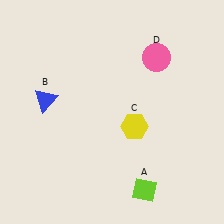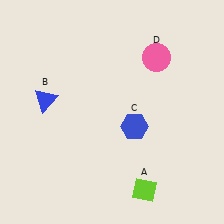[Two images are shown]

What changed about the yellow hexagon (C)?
In Image 1, C is yellow. In Image 2, it changed to blue.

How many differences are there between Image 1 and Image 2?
There is 1 difference between the two images.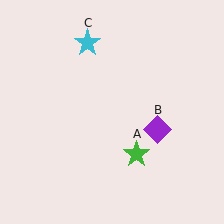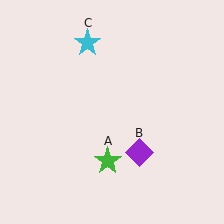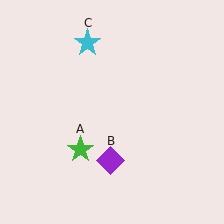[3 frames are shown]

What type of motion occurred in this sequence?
The green star (object A), purple diamond (object B) rotated clockwise around the center of the scene.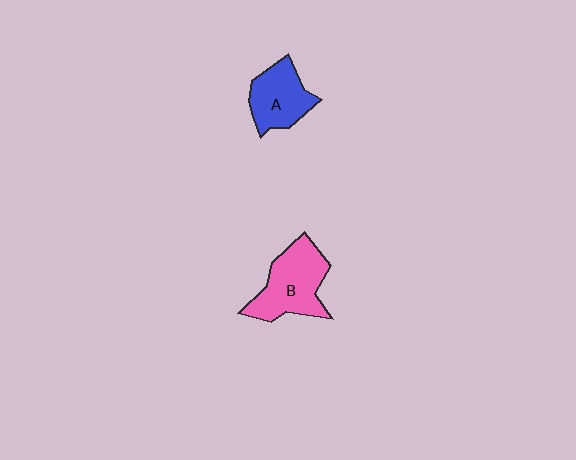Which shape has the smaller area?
Shape A (blue).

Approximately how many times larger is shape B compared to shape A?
Approximately 1.3 times.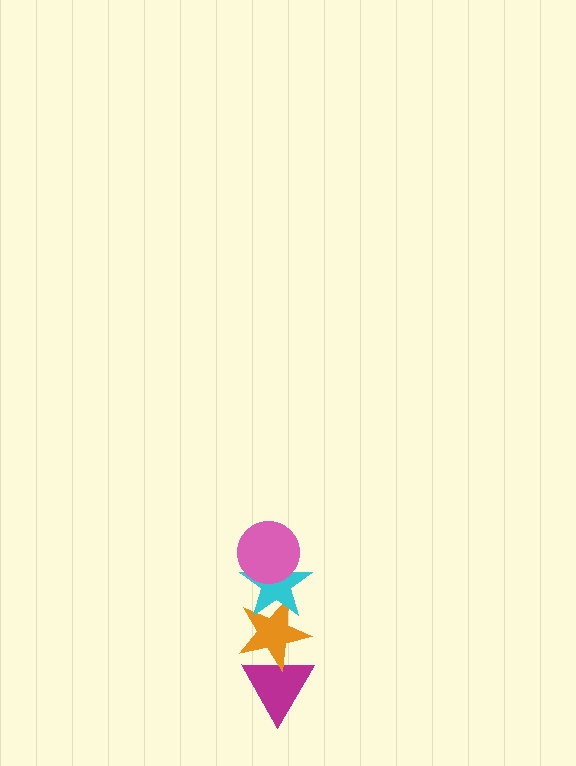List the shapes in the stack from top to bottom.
From top to bottom: the pink circle, the cyan star, the orange star, the magenta triangle.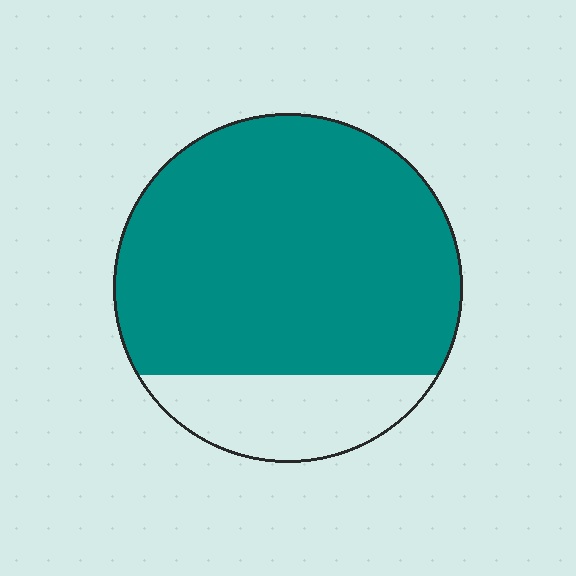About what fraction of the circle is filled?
About four fifths (4/5).